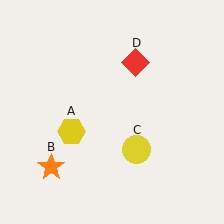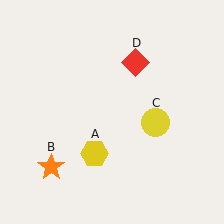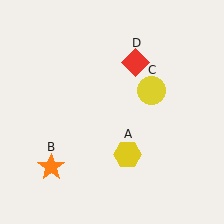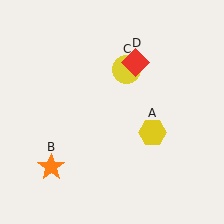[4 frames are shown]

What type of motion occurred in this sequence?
The yellow hexagon (object A), yellow circle (object C) rotated counterclockwise around the center of the scene.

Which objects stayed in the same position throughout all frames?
Orange star (object B) and red diamond (object D) remained stationary.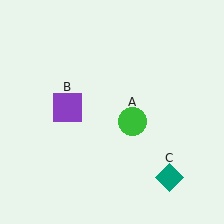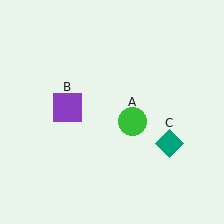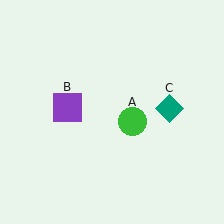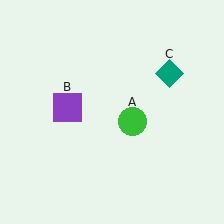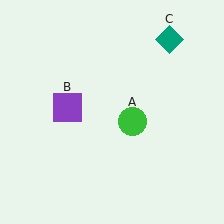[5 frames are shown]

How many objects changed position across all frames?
1 object changed position: teal diamond (object C).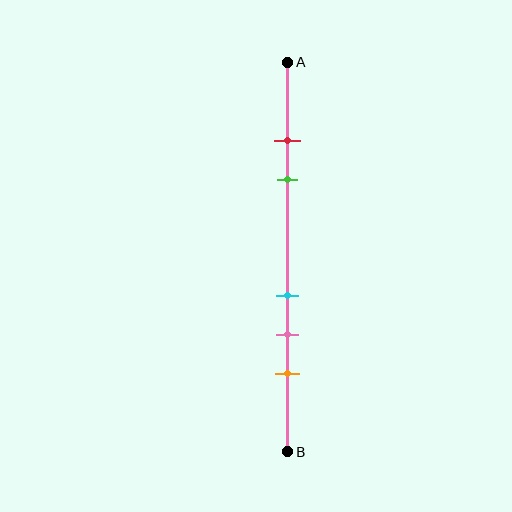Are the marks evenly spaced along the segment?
No, the marks are not evenly spaced.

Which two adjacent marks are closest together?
The red and green marks are the closest adjacent pair.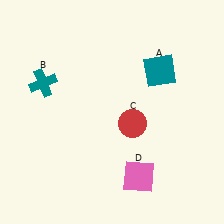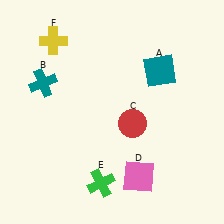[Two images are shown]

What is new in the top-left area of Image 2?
A yellow cross (F) was added in the top-left area of Image 2.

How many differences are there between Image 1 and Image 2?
There are 2 differences between the two images.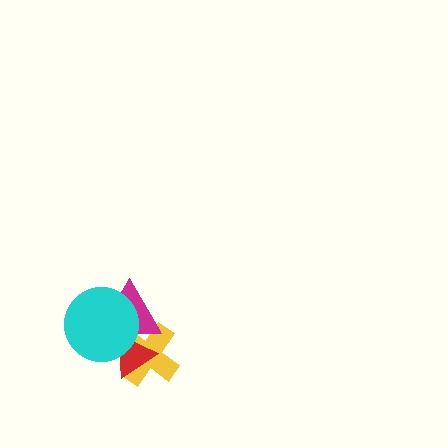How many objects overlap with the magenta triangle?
3 objects overlap with the magenta triangle.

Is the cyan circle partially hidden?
No, no other shape covers it.